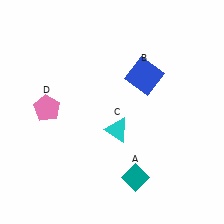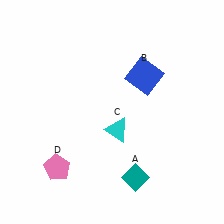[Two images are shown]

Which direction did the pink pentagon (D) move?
The pink pentagon (D) moved down.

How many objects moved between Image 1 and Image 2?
1 object moved between the two images.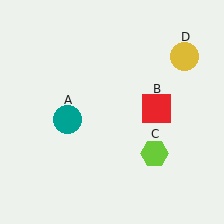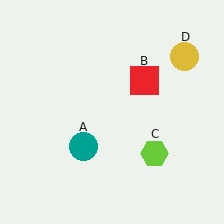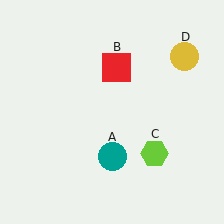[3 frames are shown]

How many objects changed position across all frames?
2 objects changed position: teal circle (object A), red square (object B).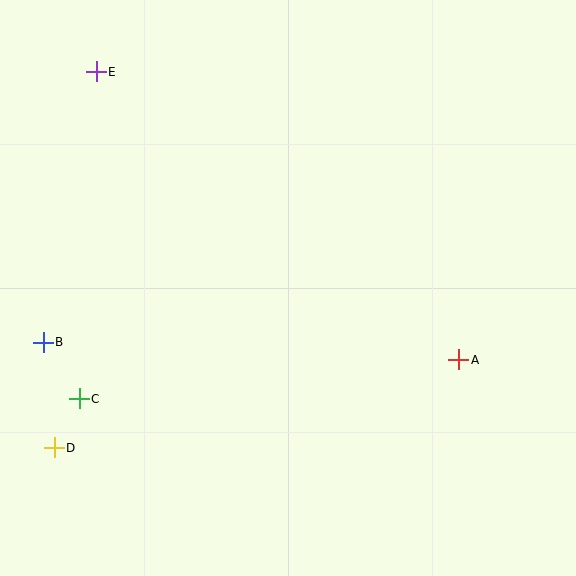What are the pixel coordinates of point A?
Point A is at (459, 360).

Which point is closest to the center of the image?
Point A at (459, 360) is closest to the center.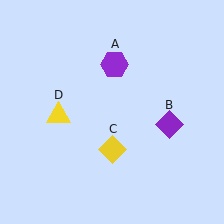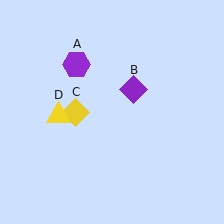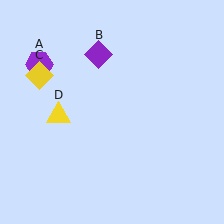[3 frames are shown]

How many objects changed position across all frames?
3 objects changed position: purple hexagon (object A), purple diamond (object B), yellow diamond (object C).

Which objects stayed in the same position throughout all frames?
Yellow triangle (object D) remained stationary.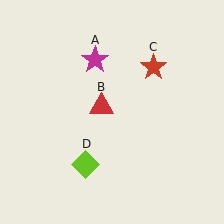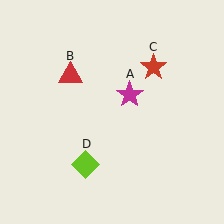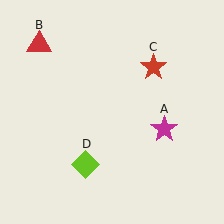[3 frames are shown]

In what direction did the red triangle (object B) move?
The red triangle (object B) moved up and to the left.